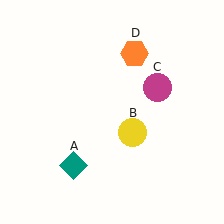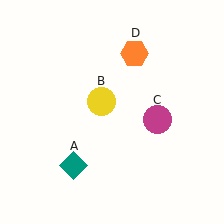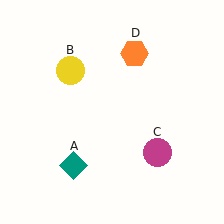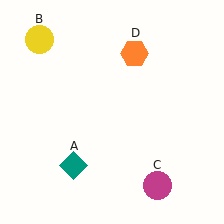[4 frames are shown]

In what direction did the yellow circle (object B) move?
The yellow circle (object B) moved up and to the left.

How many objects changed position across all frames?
2 objects changed position: yellow circle (object B), magenta circle (object C).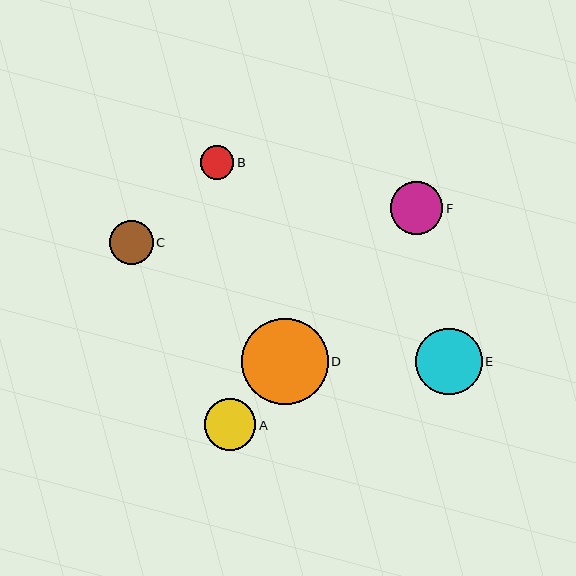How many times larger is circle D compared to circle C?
Circle D is approximately 2.0 times the size of circle C.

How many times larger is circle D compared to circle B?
Circle D is approximately 2.6 times the size of circle B.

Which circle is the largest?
Circle D is the largest with a size of approximately 86 pixels.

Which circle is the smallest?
Circle B is the smallest with a size of approximately 33 pixels.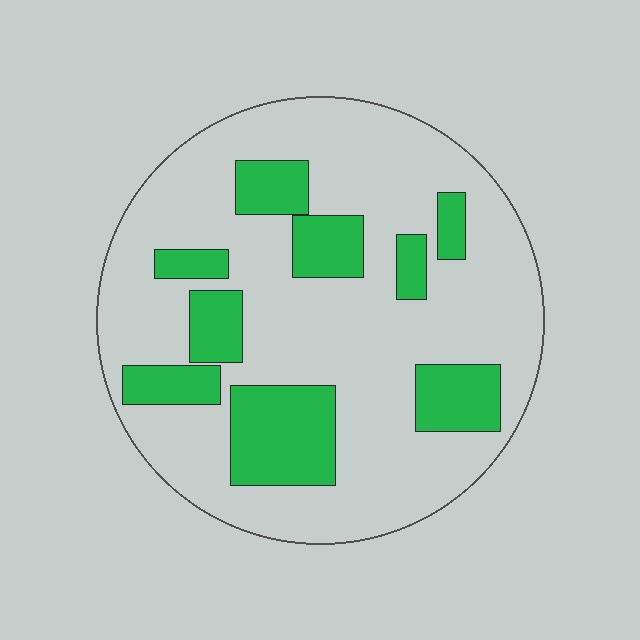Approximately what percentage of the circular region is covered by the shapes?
Approximately 25%.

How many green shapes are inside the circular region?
9.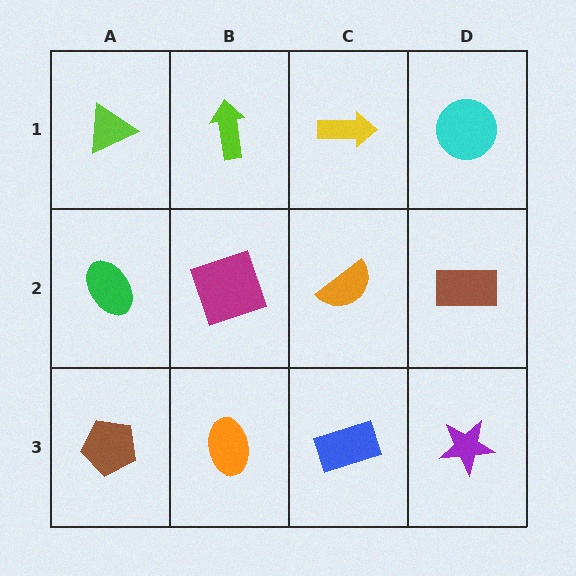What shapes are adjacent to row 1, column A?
A green ellipse (row 2, column A), a lime arrow (row 1, column B).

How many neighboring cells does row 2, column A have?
3.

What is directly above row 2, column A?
A lime triangle.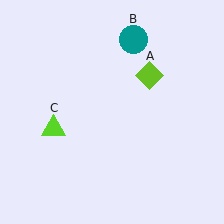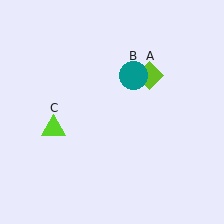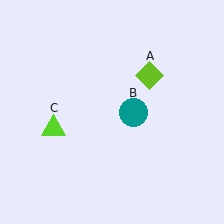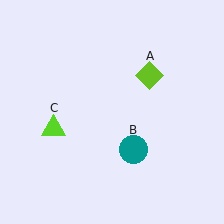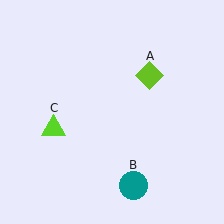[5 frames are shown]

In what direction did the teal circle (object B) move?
The teal circle (object B) moved down.